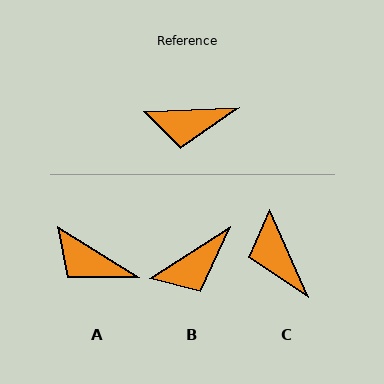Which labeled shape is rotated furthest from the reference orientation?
C, about 68 degrees away.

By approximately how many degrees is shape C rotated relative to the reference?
Approximately 68 degrees clockwise.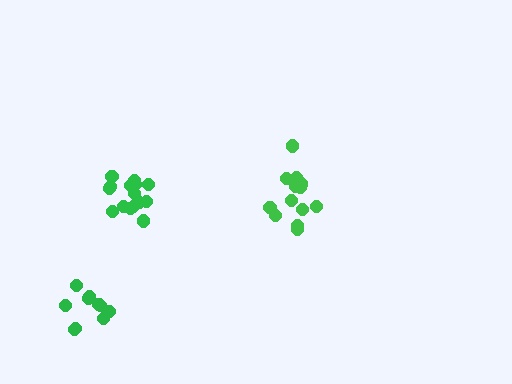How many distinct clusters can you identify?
There are 3 distinct clusters.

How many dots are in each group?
Group 1: 15 dots, Group 2: 13 dots, Group 3: 10 dots (38 total).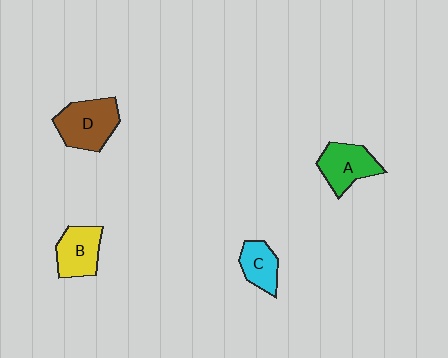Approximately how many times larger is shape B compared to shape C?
Approximately 1.3 times.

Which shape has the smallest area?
Shape C (cyan).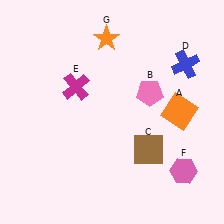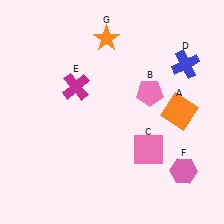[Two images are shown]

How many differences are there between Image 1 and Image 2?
There is 1 difference between the two images.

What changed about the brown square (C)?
In Image 1, C is brown. In Image 2, it changed to pink.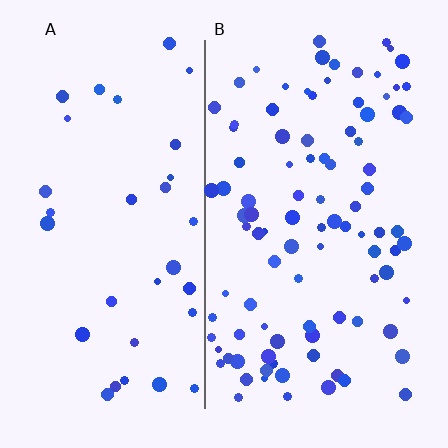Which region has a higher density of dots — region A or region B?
B (the right).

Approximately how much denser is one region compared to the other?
Approximately 2.9× — region B over region A.